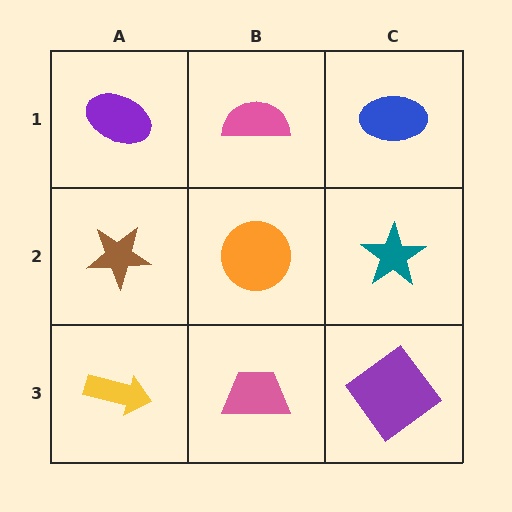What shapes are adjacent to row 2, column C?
A blue ellipse (row 1, column C), a purple diamond (row 3, column C), an orange circle (row 2, column B).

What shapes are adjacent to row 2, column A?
A purple ellipse (row 1, column A), a yellow arrow (row 3, column A), an orange circle (row 2, column B).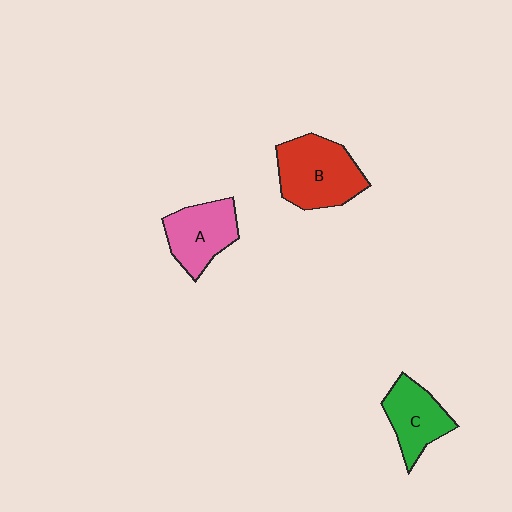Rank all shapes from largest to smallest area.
From largest to smallest: B (red), A (pink), C (green).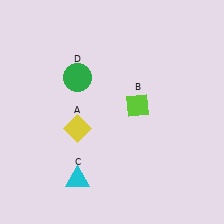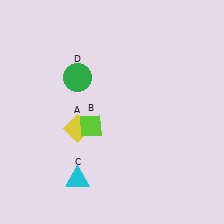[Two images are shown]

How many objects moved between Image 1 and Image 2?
1 object moved between the two images.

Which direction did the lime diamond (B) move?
The lime diamond (B) moved left.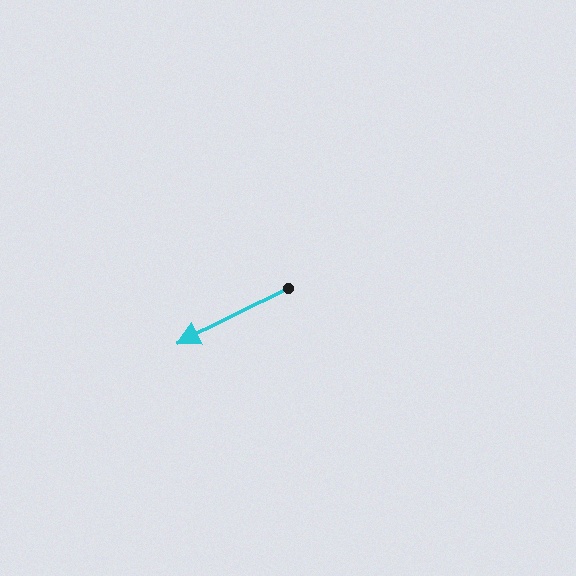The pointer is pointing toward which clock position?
Roughly 8 o'clock.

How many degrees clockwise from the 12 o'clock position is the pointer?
Approximately 244 degrees.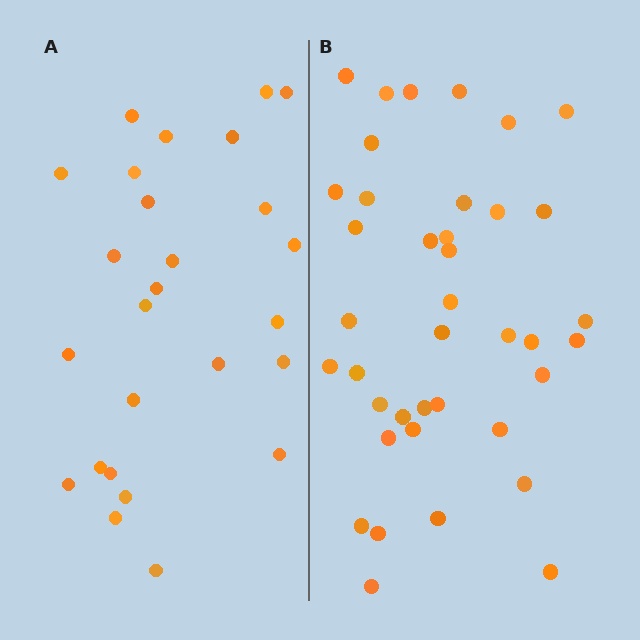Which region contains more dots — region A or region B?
Region B (the right region) has more dots.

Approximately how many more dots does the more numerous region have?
Region B has approximately 15 more dots than region A.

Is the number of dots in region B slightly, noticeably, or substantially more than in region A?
Region B has substantially more. The ratio is roughly 1.5 to 1.